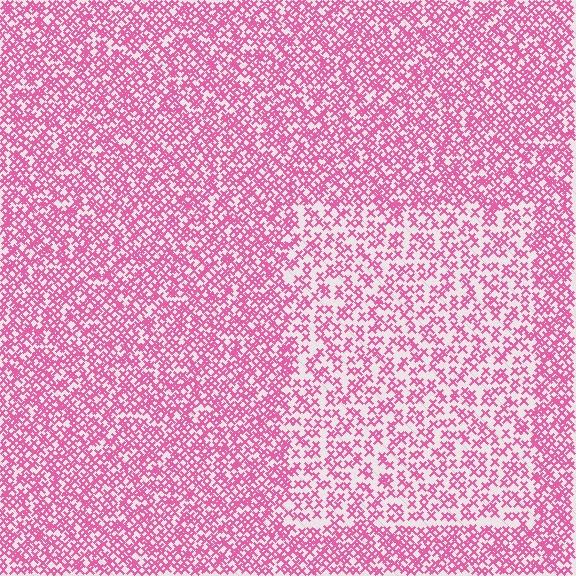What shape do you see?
I see a rectangle.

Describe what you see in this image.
The image contains small pink elements arranged at two different densities. A rectangle-shaped region is visible where the elements are less densely packed than the surrounding area.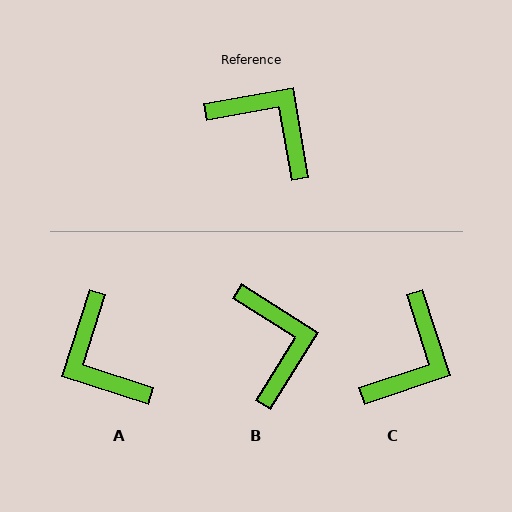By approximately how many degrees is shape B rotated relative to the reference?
Approximately 42 degrees clockwise.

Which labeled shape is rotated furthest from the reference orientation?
A, about 152 degrees away.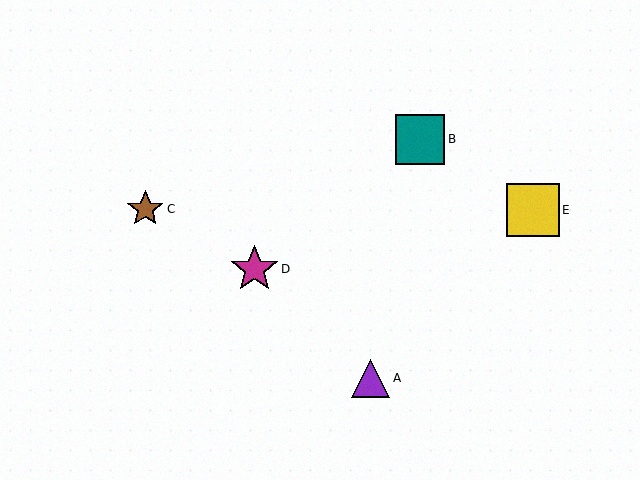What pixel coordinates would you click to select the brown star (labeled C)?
Click at (145, 209) to select the brown star C.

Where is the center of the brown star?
The center of the brown star is at (145, 209).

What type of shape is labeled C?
Shape C is a brown star.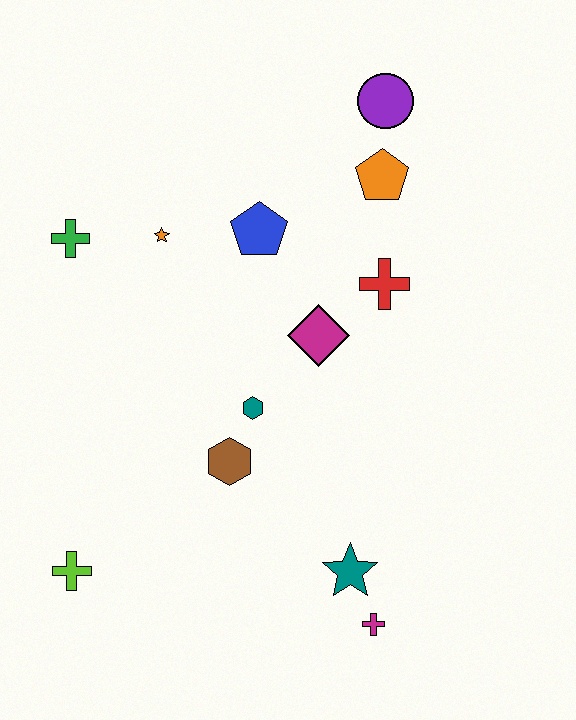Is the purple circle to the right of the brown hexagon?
Yes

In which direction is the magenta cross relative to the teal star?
The magenta cross is below the teal star.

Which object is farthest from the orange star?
The magenta cross is farthest from the orange star.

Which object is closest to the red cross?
The magenta diamond is closest to the red cross.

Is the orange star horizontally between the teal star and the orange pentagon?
No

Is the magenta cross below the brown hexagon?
Yes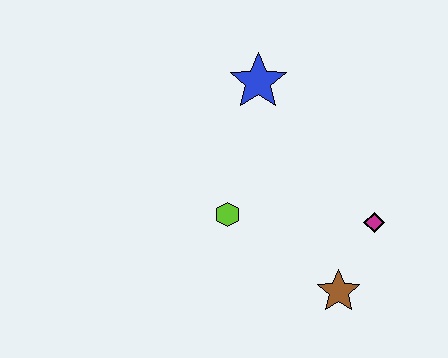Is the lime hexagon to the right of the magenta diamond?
No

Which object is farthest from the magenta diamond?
The blue star is farthest from the magenta diamond.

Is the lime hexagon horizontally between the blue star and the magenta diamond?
No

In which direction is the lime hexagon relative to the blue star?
The lime hexagon is below the blue star.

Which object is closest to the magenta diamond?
The brown star is closest to the magenta diamond.